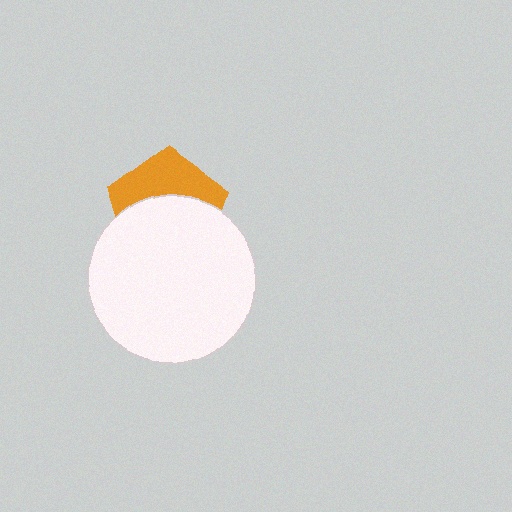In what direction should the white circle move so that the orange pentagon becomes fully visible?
The white circle should move down. That is the shortest direction to clear the overlap and leave the orange pentagon fully visible.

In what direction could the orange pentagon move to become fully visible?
The orange pentagon could move up. That would shift it out from behind the white circle entirely.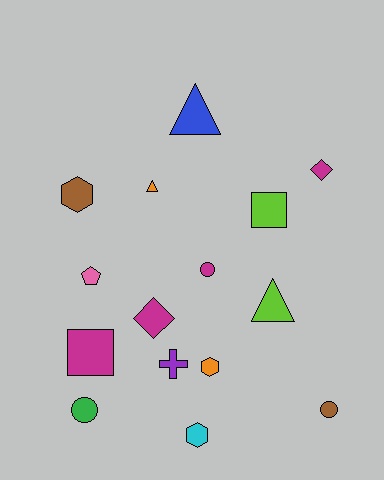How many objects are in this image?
There are 15 objects.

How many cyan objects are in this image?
There is 1 cyan object.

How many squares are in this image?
There are 2 squares.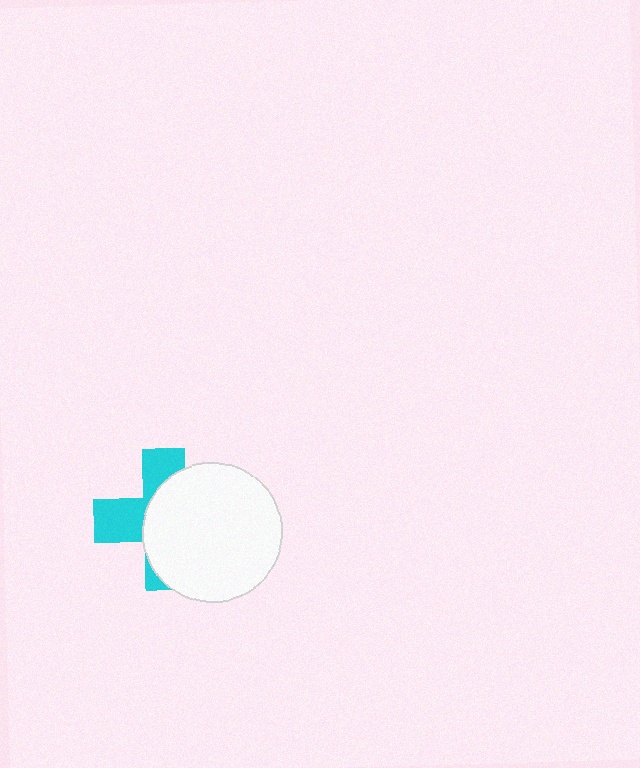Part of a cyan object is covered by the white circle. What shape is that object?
It is a cross.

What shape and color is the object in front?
The object in front is a white circle.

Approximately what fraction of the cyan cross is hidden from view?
Roughly 61% of the cyan cross is hidden behind the white circle.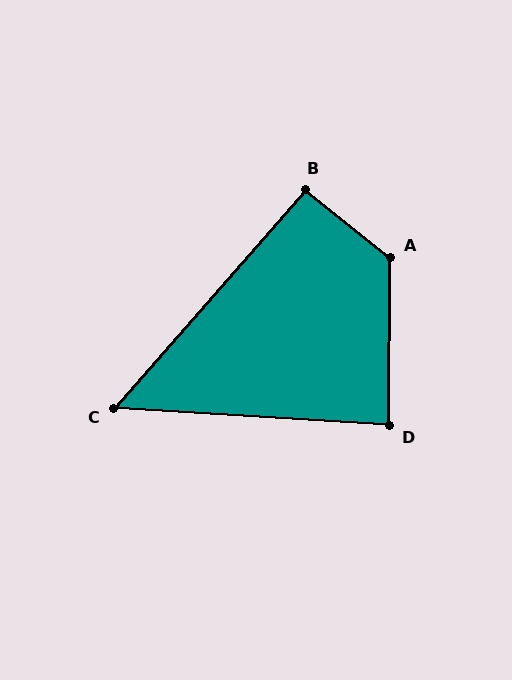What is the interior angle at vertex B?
Approximately 93 degrees (approximately right).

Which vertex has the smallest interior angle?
C, at approximately 52 degrees.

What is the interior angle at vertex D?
Approximately 87 degrees (approximately right).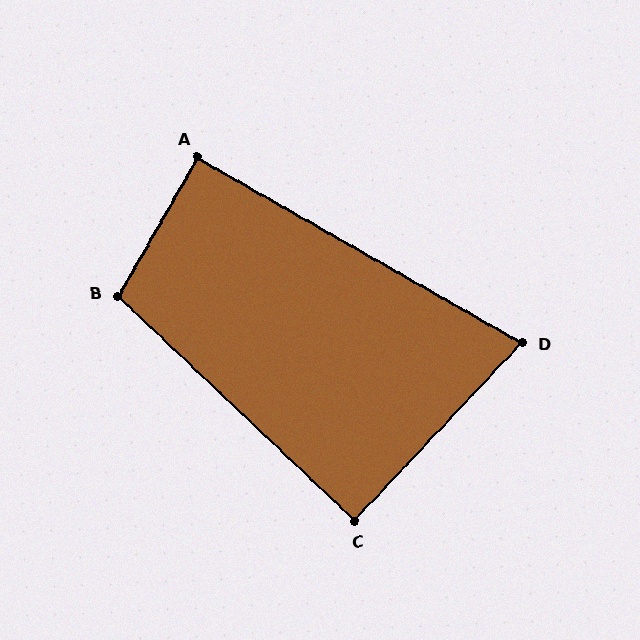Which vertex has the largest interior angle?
B, at approximately 104 degrees.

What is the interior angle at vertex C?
Approximately 90 degrees (approximately right).